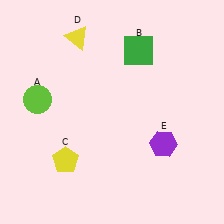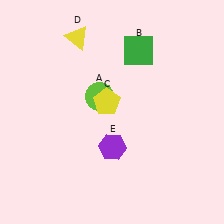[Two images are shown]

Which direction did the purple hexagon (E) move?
The purple hexagon (E) moved left.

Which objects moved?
The objects that moved are: the lime circle (A), the yellow pentagon (C), the purple hexagon (E).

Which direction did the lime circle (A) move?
The lime circle (A) moved right.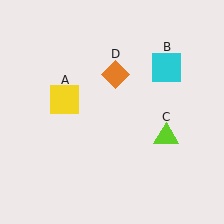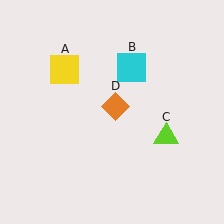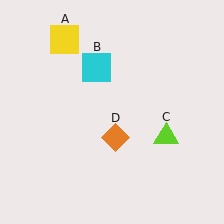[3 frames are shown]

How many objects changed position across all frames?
3 objects changed position: yellow square (object A), cyan square (object B), orange diamond (object D).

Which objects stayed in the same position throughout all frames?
Lime triangle (object C) remained stationary.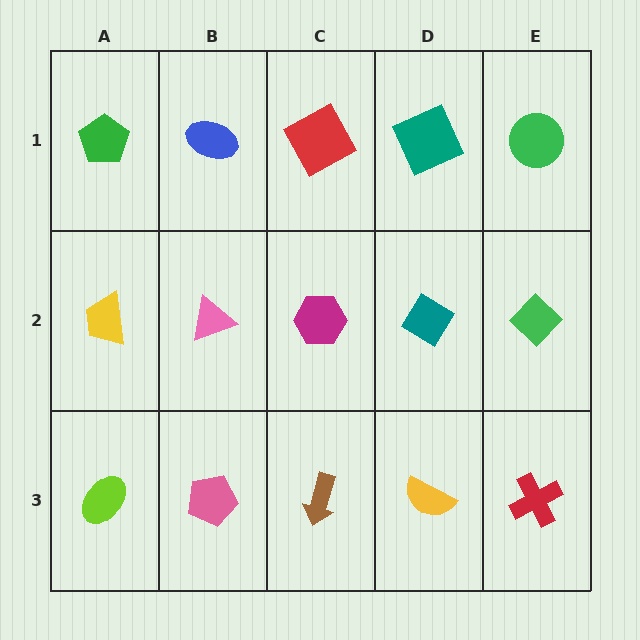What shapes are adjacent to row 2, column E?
A green circle (row 1, column E), a red cross (row 3, column E), a teal diamond (row 2, column D).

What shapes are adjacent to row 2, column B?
A blue ellipse (row 1, column B), a pink pentagon (row 3, column B), a yellow trapezoid (row 2, column A), a magenta hexagon (row 2, column C).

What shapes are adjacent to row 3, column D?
A teal diamond (row 2, column D), a brown arrow (row 3, column C), a red cross (row 3, column E).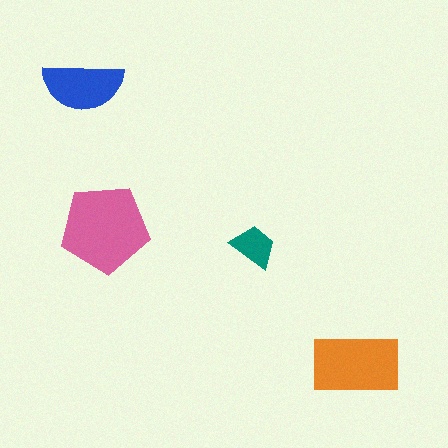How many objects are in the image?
There are 4 objects in the image.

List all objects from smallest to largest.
The teal trapezoid, the blue semicircle, the orange rectangle, the pink pentagon.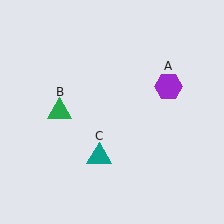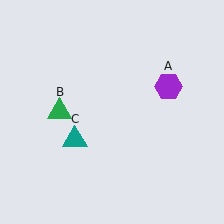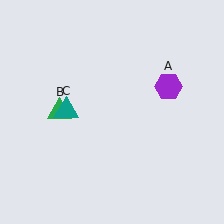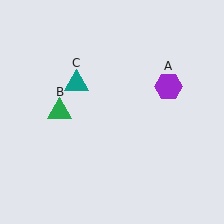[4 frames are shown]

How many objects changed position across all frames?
1 object changed position: teal triangle (object C).